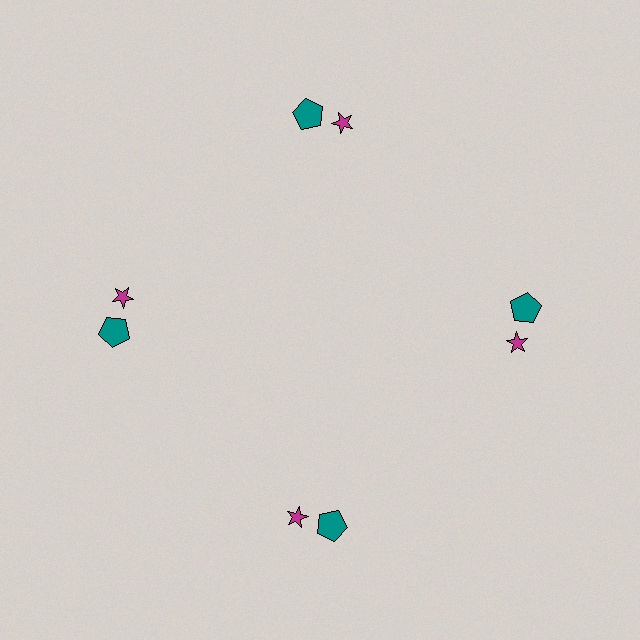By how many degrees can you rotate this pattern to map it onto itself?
The pattern maps onto itself every 90 degrees of rotation.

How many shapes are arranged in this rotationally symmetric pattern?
There are 8 shapes, arranged in 4 groups of 2.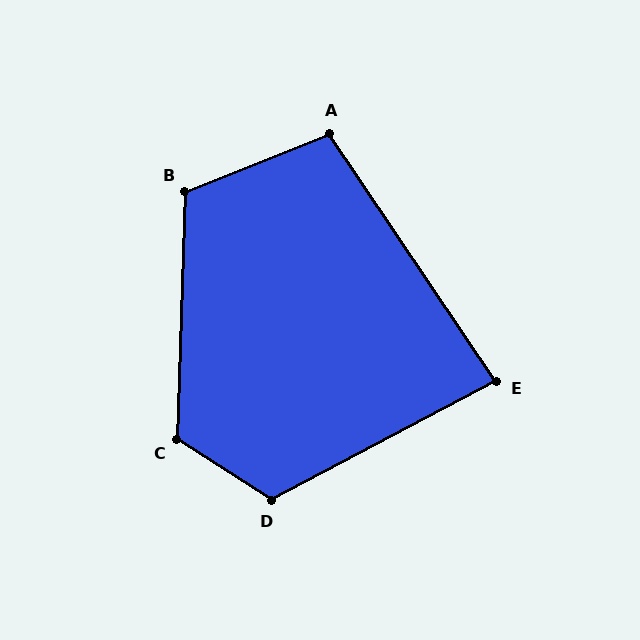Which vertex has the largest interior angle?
C, at approximately 121 degrees.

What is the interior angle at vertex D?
Approximately 120 degrees (obtuse).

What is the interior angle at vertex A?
Approximately 102 degrees (obtuse).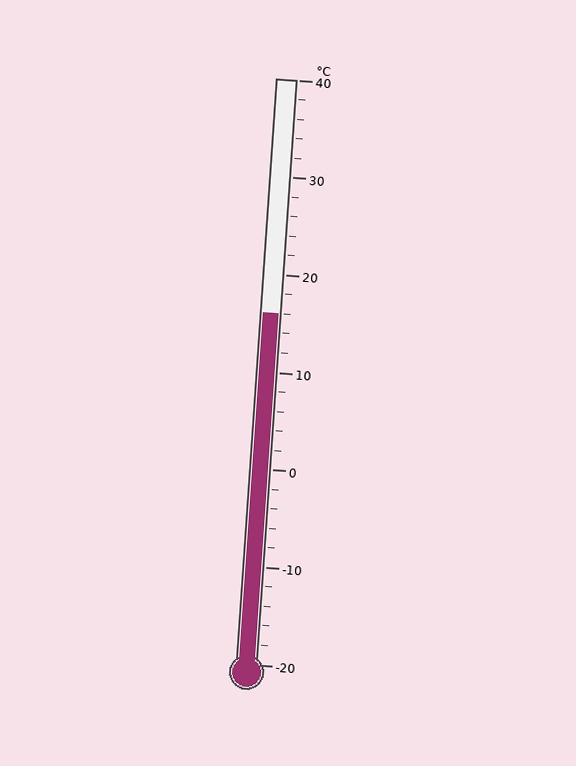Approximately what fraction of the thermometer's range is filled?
The thermometer is filled to approximately 60% of its range.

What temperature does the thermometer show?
The thermometer shows approximately 16°C.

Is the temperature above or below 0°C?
The temperature is above 0°C.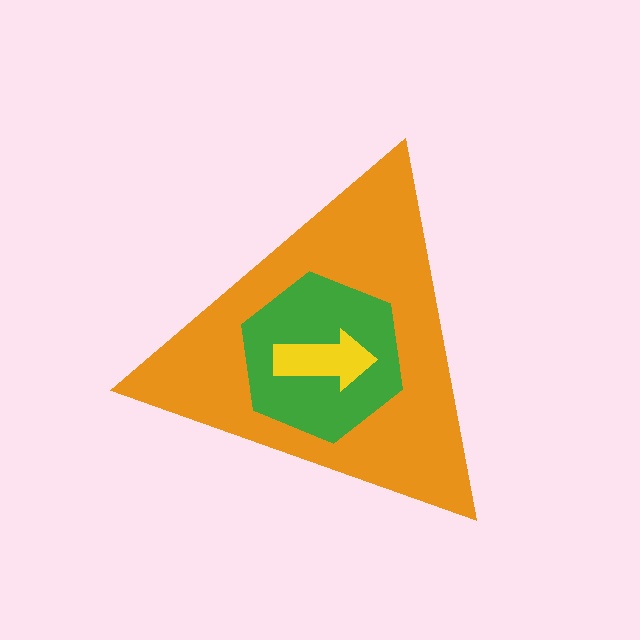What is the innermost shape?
The yellow arrow.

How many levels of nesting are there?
3.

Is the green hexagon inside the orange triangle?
Yes.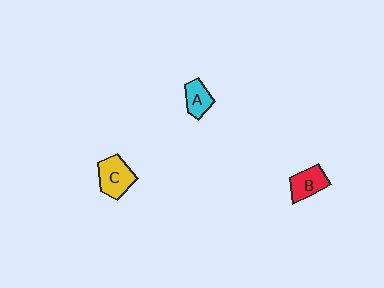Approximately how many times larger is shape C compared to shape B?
Approximately 1.2 times.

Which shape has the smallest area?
Shape A (cyan).